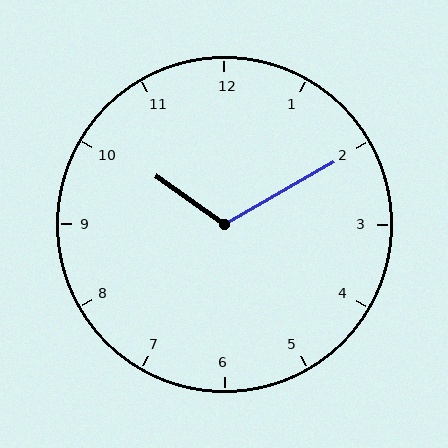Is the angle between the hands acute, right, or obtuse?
It is obtuse.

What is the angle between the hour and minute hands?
Approximately 115 degrees.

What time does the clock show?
10:10.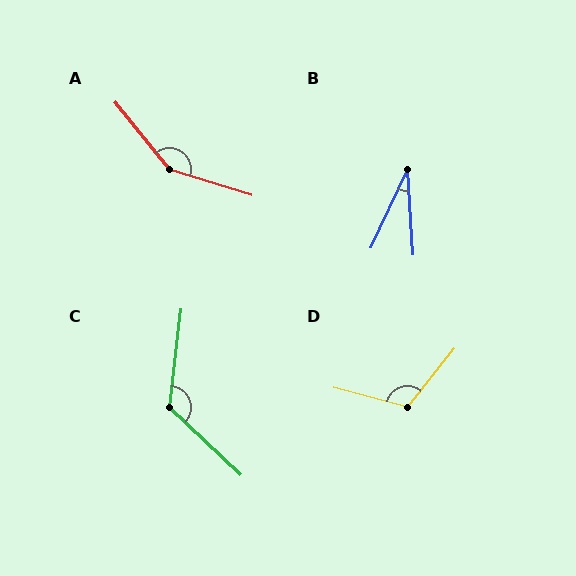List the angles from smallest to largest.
B (29°), D (114°), C (127°), A (146°).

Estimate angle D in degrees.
Approximately 114 degrees.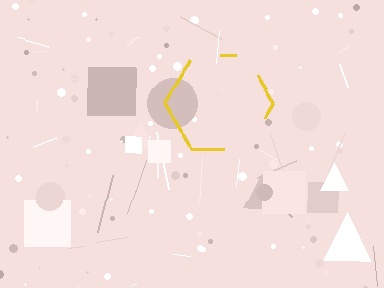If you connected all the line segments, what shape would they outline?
They would outline a hexagon.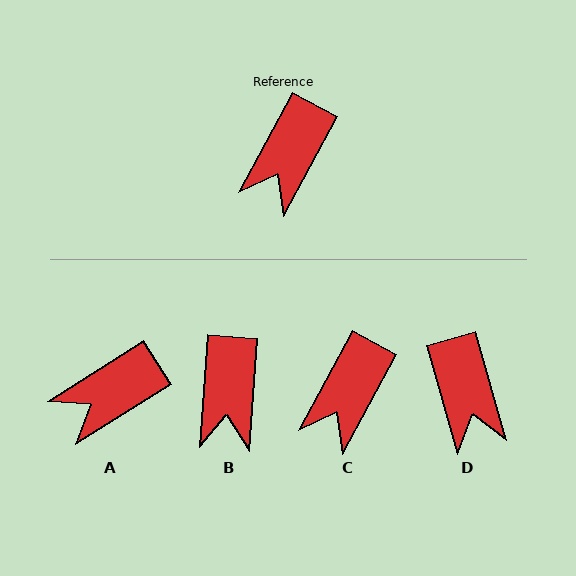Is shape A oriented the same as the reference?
No, it is off by about 29 degrees.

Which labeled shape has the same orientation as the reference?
C.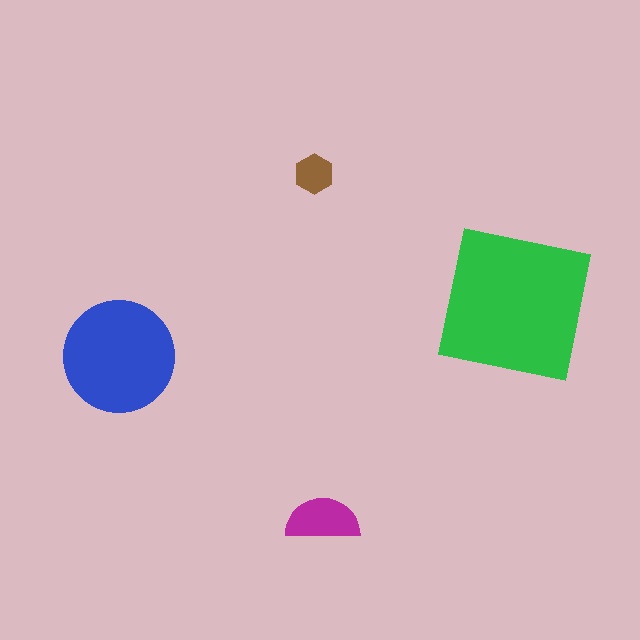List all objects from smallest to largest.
The brown hexagon, the magenta semicircle, the blue circle, the green square.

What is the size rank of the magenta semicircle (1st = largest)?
3rd.